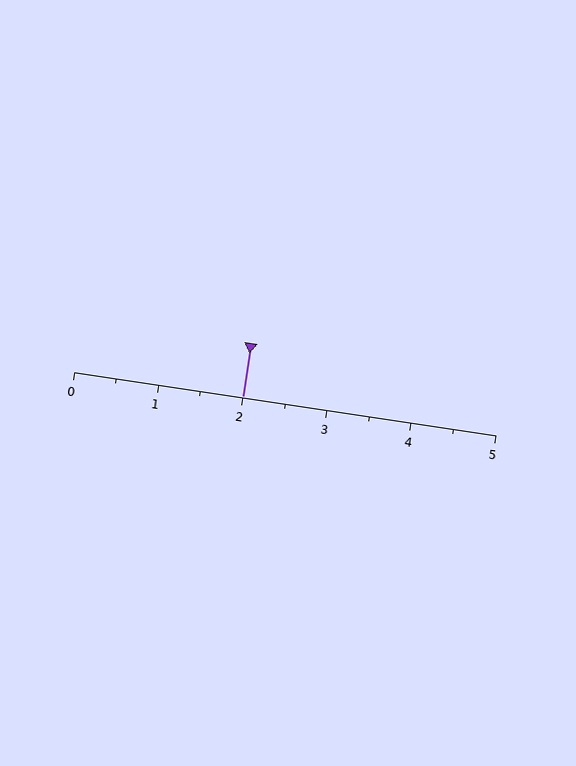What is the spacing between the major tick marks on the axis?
The major ticks are spaced 1 apart.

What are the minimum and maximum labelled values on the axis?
The axis runs from 0 to 5.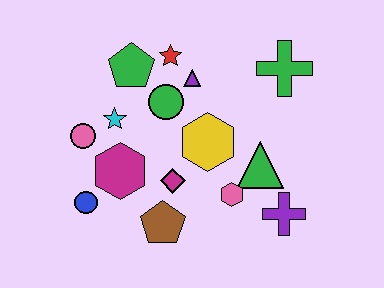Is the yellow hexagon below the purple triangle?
Yes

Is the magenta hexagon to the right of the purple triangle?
No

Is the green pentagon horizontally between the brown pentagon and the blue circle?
Yes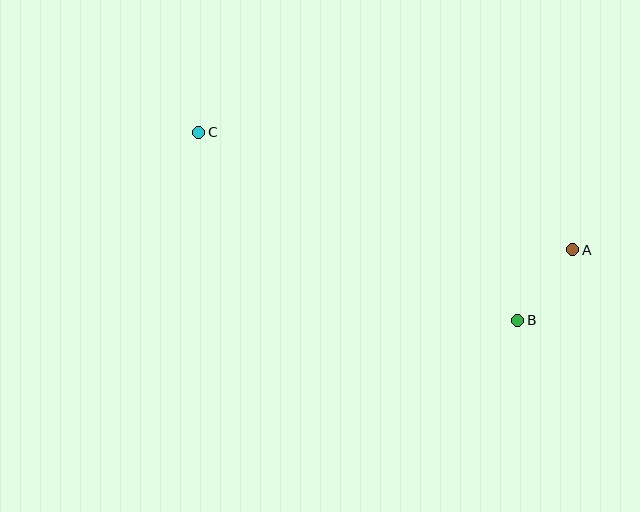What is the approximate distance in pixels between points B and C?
The distance between B and C is approximately 371 pixels.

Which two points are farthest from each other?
Points A and C are farthest from each other.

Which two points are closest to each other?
Points A and B are closest to each other.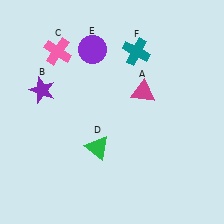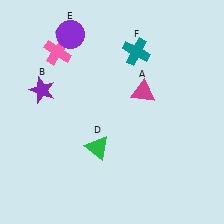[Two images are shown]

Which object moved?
The purple circle (E) moved left.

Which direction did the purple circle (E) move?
The purple circle (E) moved left.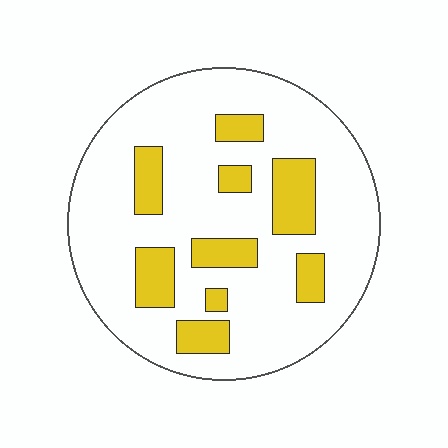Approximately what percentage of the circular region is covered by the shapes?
Approximately 20%.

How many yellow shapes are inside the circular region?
9.